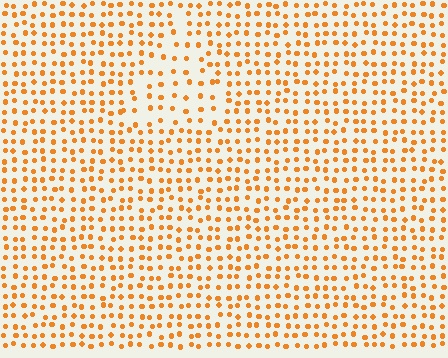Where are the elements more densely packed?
The elements are more densely packed outside the triangle boundary.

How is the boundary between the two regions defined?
The boundary is defined by a change in element density (approximately 1.8x ratio). All elements are the same color, size, and shape.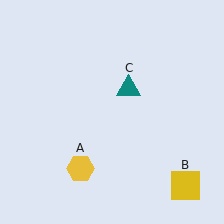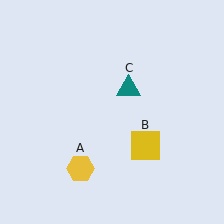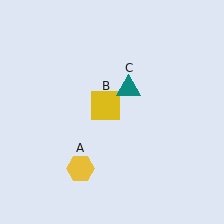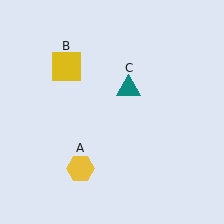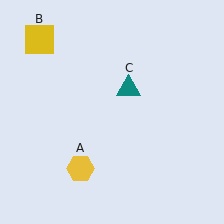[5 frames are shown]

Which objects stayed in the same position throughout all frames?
Yellow hexagon (object A) and teal triangle (object C) remained stationary.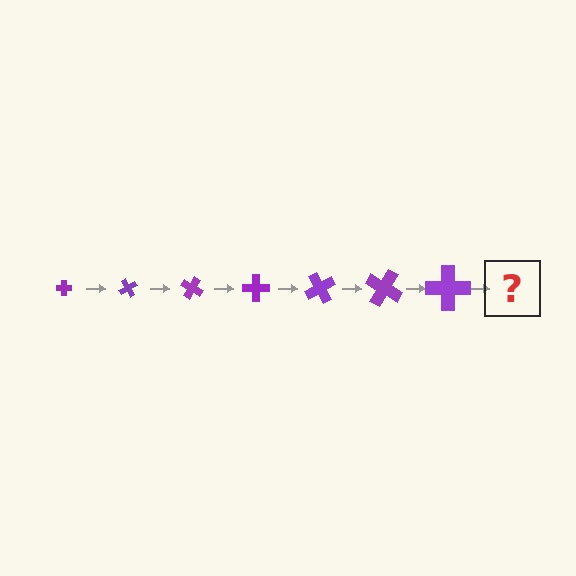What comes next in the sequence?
The next element should be a cross, larger than the previous one and rotated 420 degrees from the start.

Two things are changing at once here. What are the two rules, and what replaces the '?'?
The two rules are that the cross grows larger each step and it rotates 60 degrees each step. The '?' should be a cross, larger than the previous one and rotated 420 degrees from the start.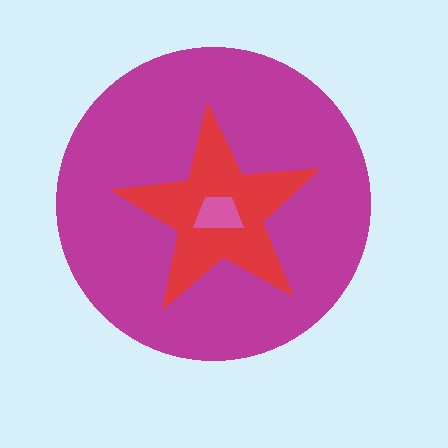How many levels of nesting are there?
3.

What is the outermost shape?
The magenta circle.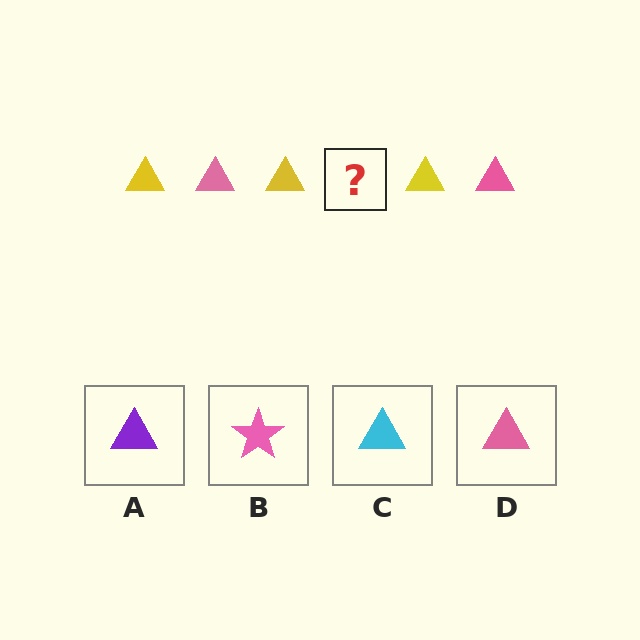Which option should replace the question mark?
Option D.